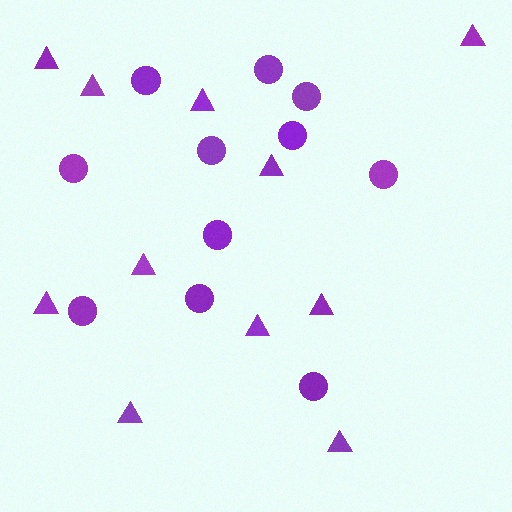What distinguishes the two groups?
There are 2 groups: one group of triangles (11) and one group of circles (11).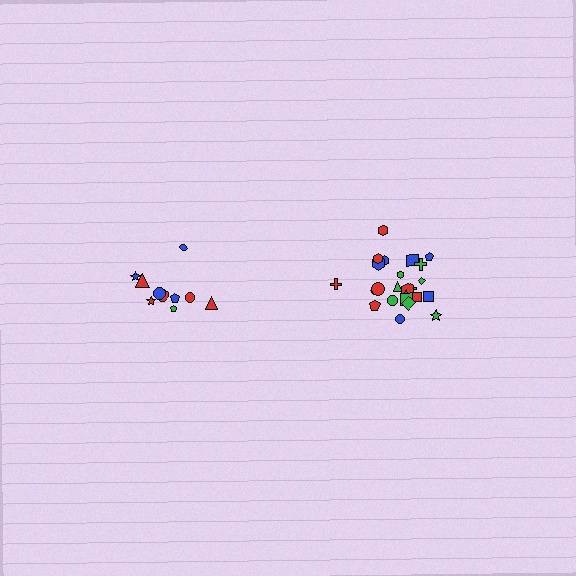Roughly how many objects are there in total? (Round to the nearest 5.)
Roughly 35 objects in total.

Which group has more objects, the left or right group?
The right group.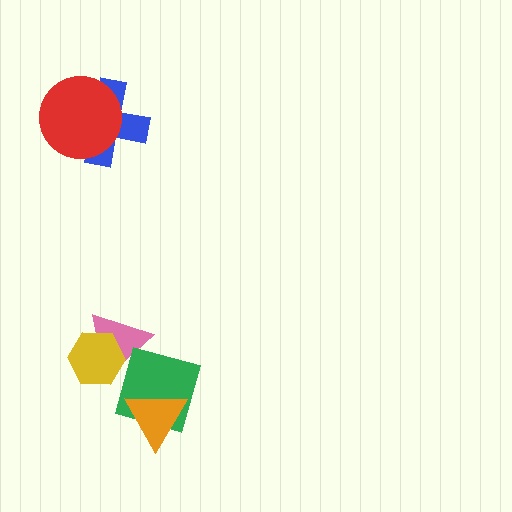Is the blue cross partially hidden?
Yes, it is partially covered by another shape.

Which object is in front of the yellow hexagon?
The green diamond is in front of the yellow hexagon.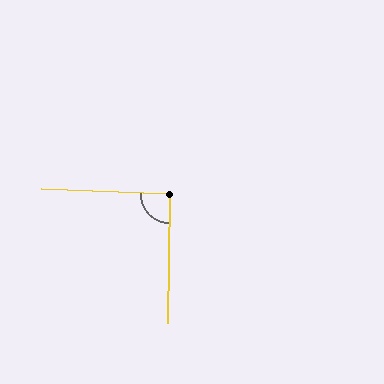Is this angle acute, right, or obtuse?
It is approximately a right angle.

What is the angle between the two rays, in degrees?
Approximately 91 degrees.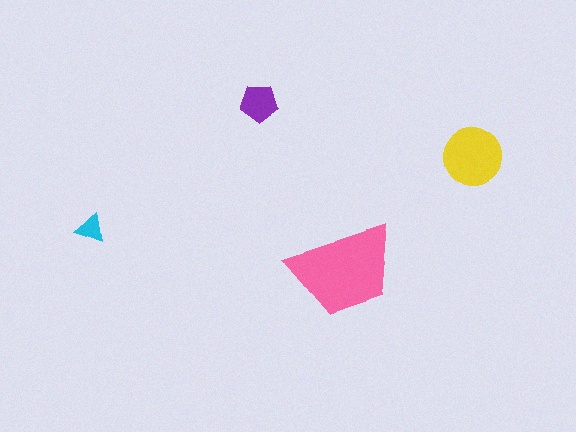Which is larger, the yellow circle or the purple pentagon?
The yellow circle.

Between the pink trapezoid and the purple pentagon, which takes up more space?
The pink trapezoid.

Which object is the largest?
The pink trapezoid.